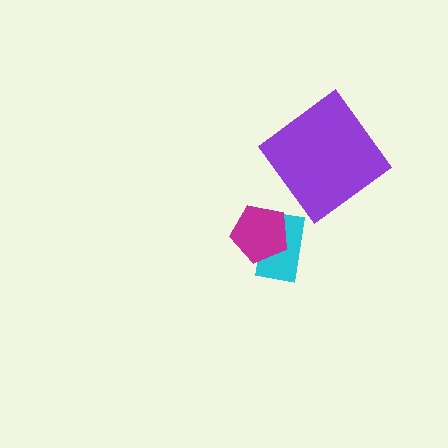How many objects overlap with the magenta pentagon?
1 object overlaps with the magenta pentagon.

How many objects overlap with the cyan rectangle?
1 object overlaps with the cyan rectangle.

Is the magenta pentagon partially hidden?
No, no other shape covers it.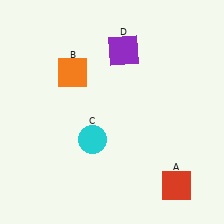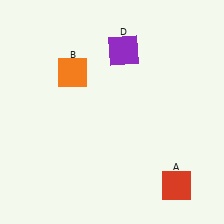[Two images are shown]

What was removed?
The cyan circle (C) was removed in Image 2.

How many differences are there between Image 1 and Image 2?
There is 1 difference between the two images.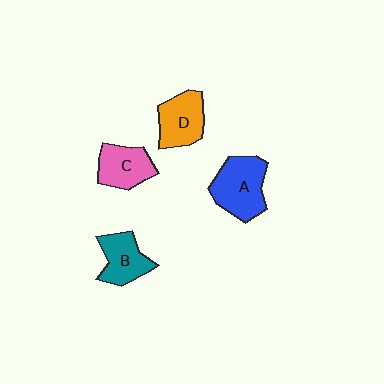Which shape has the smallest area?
Shape B (teal).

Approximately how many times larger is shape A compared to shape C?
Approximately 1.4 times.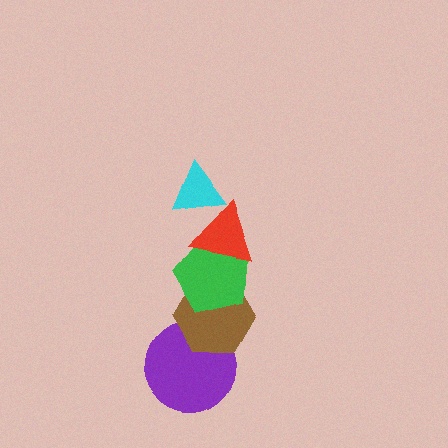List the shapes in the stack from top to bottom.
From top to bottom: the cyan triangle, the red triangle, the green pentagon, the brown hexagon, the purple circle.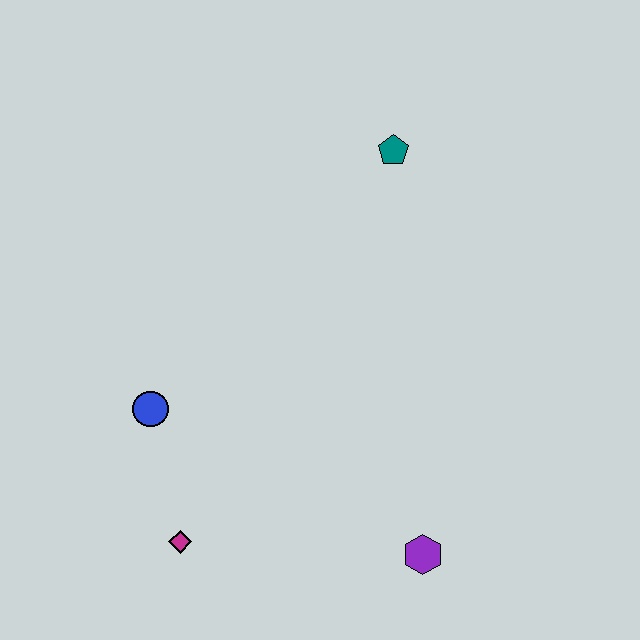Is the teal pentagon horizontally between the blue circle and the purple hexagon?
Yes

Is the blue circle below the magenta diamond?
No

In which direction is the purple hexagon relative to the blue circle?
The purple hexagon is to the right of the blue circle.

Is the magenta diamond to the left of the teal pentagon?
Yes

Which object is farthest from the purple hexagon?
The teal pentagon is farthest from the purple hexagon.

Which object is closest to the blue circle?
The magenta diamond is closest to the blue circle.